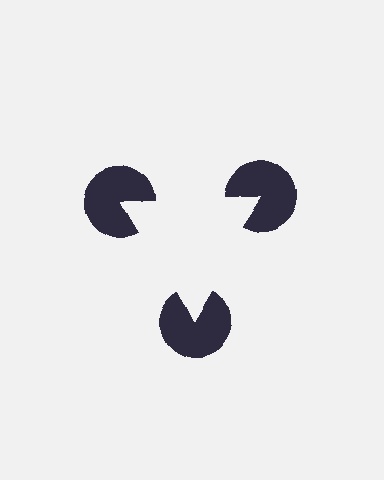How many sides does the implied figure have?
3 sides.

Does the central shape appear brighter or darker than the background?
It typically appears slightly brighter than the background, even though no actual brightness change is drawn.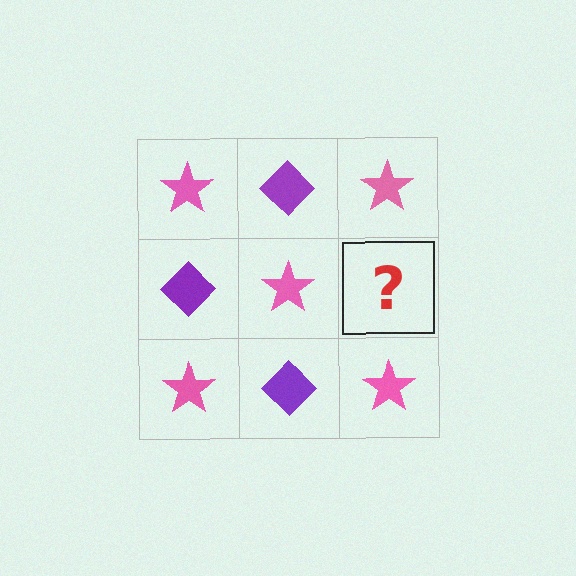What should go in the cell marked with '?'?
The missing cell should contain a purple diamond.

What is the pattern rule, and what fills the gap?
The rule is that it alternates pink star and purple diamond in a checkerboard pattern. The gap should be filled with a purple diamond.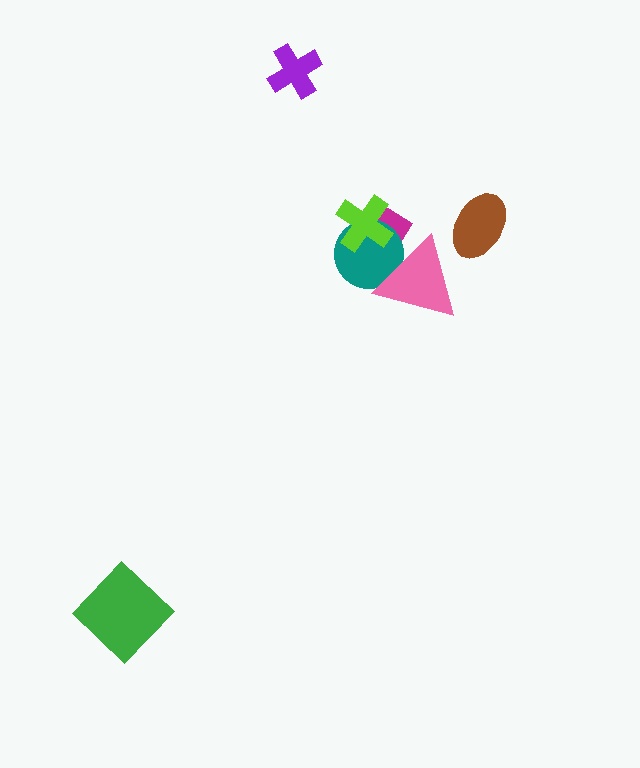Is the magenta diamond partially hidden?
Yes, it is partially covered by another shape.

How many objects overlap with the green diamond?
0 objects overlap with the green diamond.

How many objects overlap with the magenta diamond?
3 objects overlap with the magenta diamond.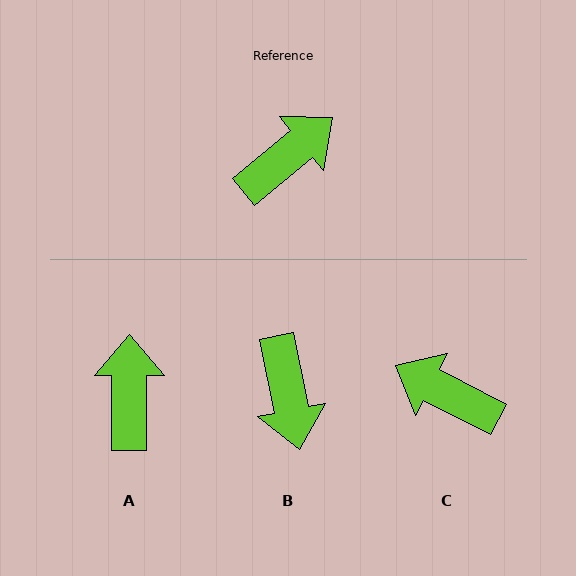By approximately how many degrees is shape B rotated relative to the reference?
Approximately 118 degrees clockwise.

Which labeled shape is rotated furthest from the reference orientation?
B, about 118 degrees away.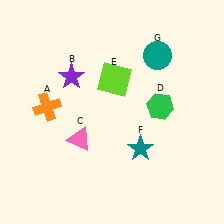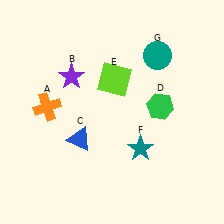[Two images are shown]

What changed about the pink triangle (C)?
In Image 1, C is pink. In Image 2, it changed to blue.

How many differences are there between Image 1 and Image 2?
There is 1 difference between the two images.